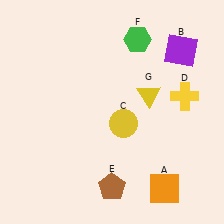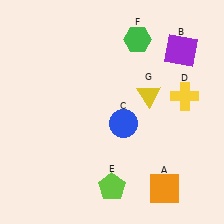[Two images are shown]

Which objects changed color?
C changed from yellow to blue. E changed from brown to lime.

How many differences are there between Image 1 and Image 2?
There are 2 differences between the two images.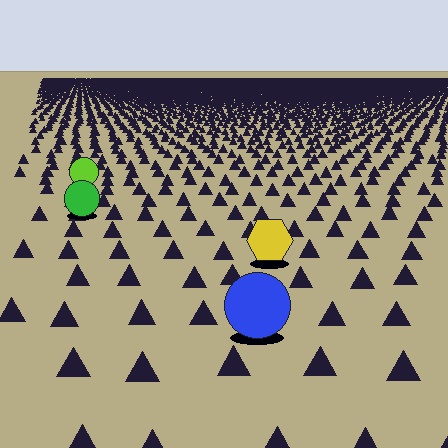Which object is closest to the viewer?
The blue circle is closest. The texture marks near it are larger and more spread out.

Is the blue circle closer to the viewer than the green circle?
Yes. The blue circle is closer — you can tell from the texture gradient: the ground texture is coarser near it.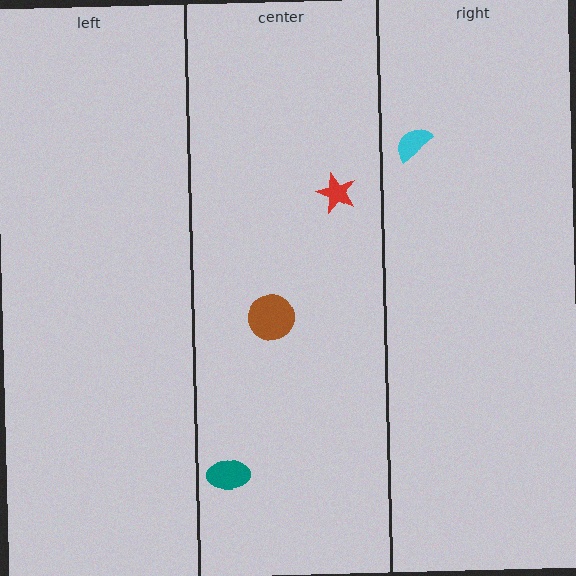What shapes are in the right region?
The cyan semicircle.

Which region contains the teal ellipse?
The center region.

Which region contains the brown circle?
The center region.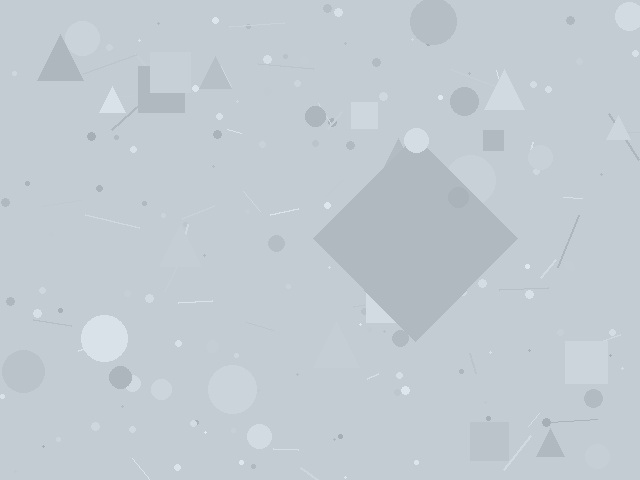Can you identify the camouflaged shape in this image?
The camouflaged shape is a diamond.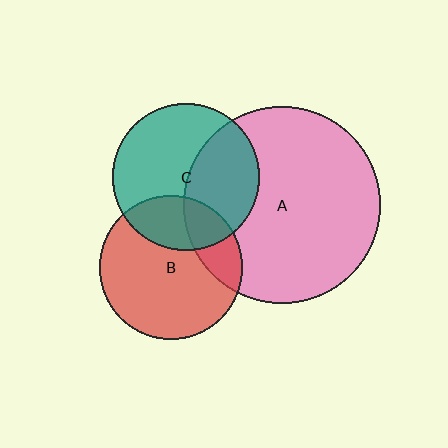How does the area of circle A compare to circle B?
Approximately 1.9 times.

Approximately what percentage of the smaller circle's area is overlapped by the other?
Approximately 20%.